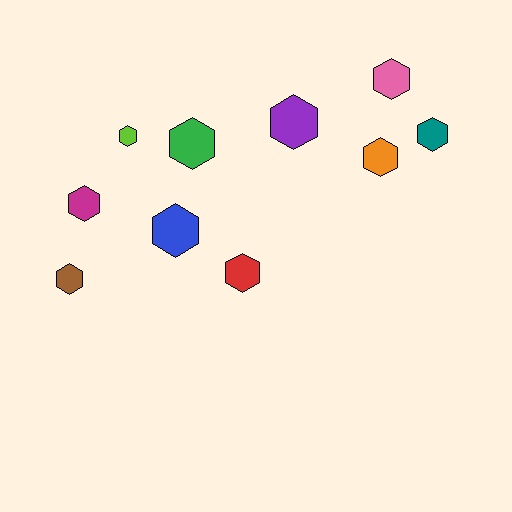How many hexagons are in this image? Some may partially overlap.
There are 10 hexagons.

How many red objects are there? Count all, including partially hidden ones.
There is 1 red object.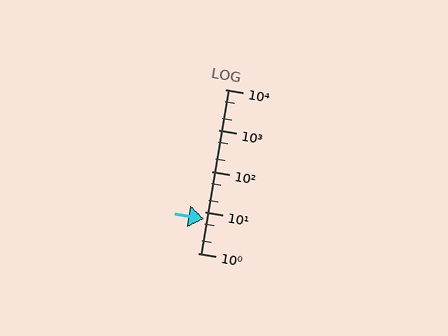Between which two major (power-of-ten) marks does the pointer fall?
The pointer is between 1 and 10.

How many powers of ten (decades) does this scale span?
The scale spans 4 decades, from 1 to 10000.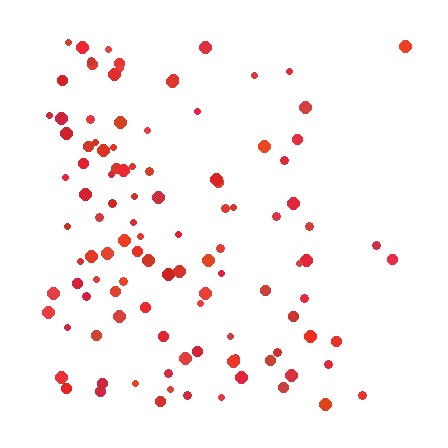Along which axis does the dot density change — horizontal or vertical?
Horizontal.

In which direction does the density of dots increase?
From right to left, with the left side densest.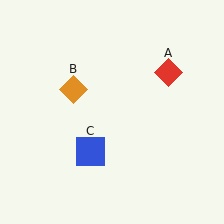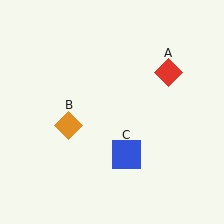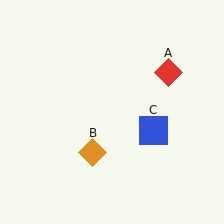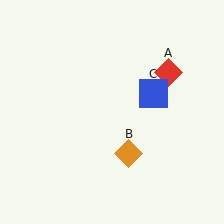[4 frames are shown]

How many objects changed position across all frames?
2 objects changed position: orange diamond (object B), blue square (object C).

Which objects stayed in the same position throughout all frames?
Red diamond (object A) remained stationary.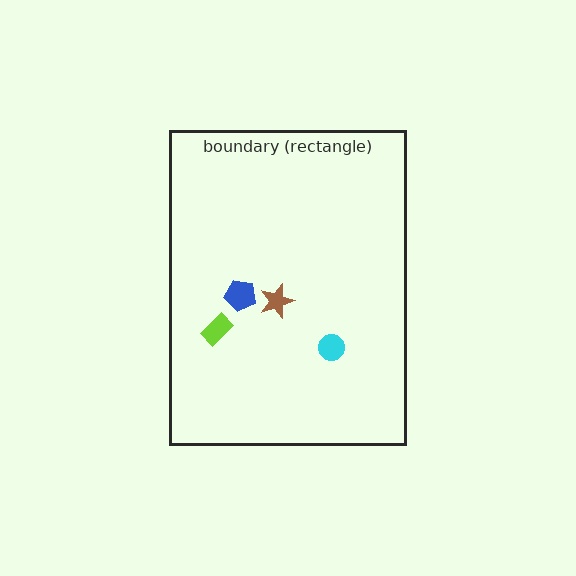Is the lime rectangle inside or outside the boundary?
Inside.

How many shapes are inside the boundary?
4 inside, 0 outside.